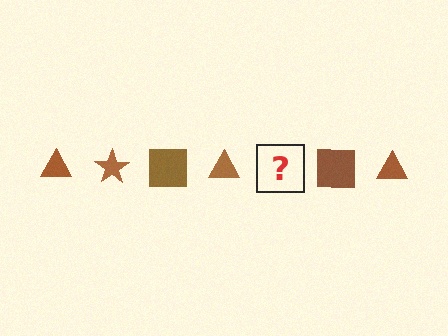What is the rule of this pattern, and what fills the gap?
The rule is that the pattern cycles through triangle, star, square shapes in brown. The gap should be filled with a brown star.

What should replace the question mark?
The question mark should be replaced with a brown star.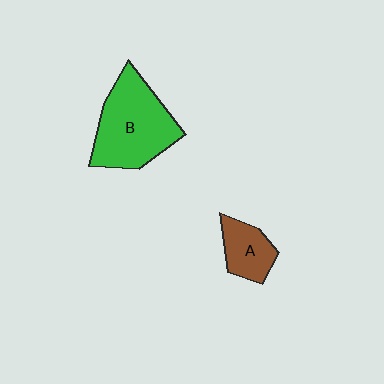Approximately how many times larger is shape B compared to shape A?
Approximately 2.3 times.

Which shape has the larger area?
Shape B (green).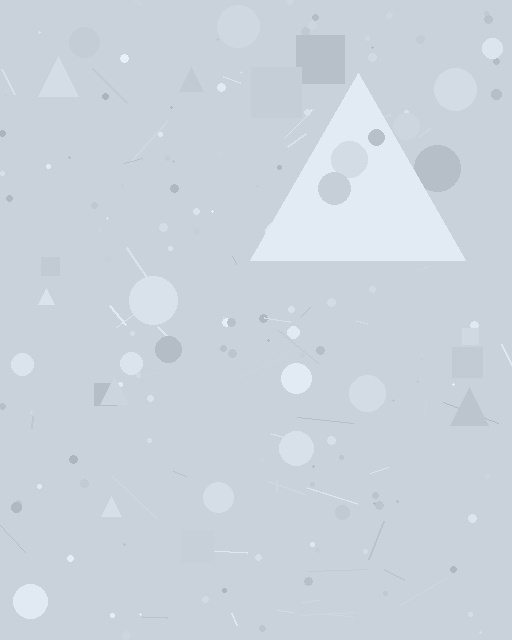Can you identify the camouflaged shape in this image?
The camouflaged shape is a triangle.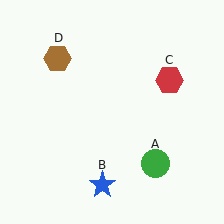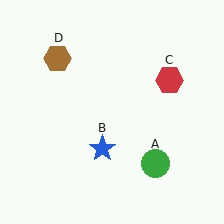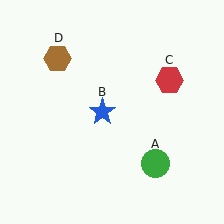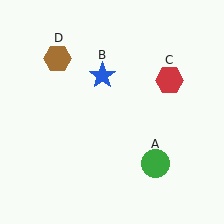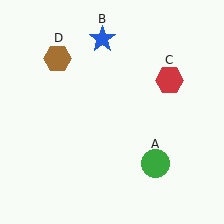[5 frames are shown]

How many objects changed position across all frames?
1 object changed position: blue star (object B).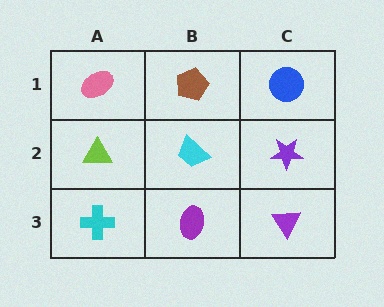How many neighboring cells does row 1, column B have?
3.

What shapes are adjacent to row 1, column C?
A purple star (row 2, column C), a brown pentagon (row 1, column B).